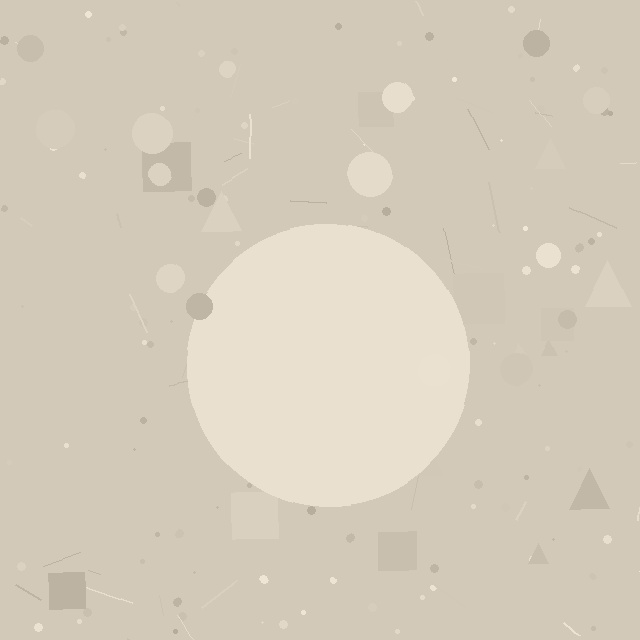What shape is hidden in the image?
A circle is hidden in the image.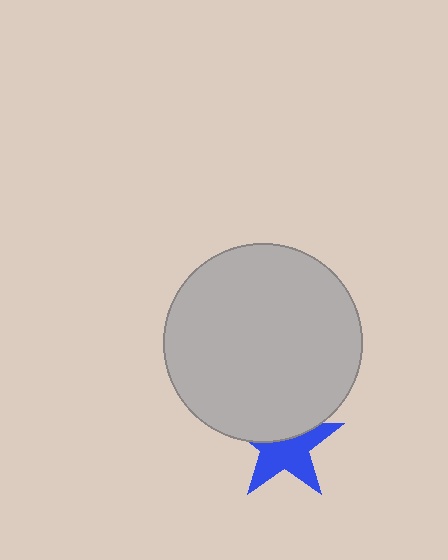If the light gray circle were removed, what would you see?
You would see the complete blue star.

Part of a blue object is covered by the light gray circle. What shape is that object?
It is a star.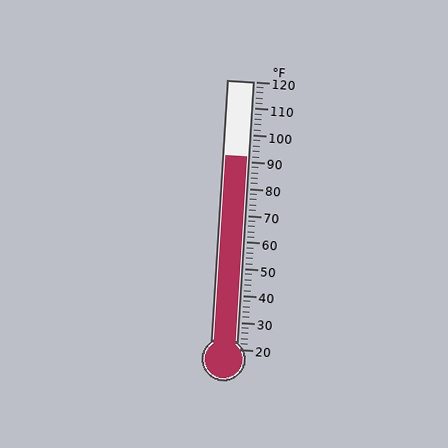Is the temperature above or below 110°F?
The temperature is below 110°F.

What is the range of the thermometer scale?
The thermometer scale ranges from 20°F to 120°F.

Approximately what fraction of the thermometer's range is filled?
The thermometer is filled to approximately 70% of its range.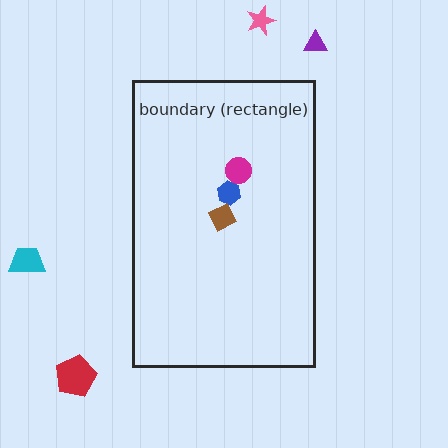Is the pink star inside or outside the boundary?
Outside.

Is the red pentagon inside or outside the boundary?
Outside.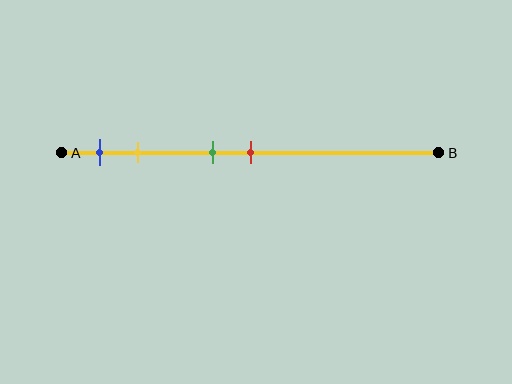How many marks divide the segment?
There are 4 marks dividing the segment.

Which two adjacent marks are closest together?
The green and red marks are the closest adjacent pair.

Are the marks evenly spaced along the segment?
No, the marks are not evenly spaced.